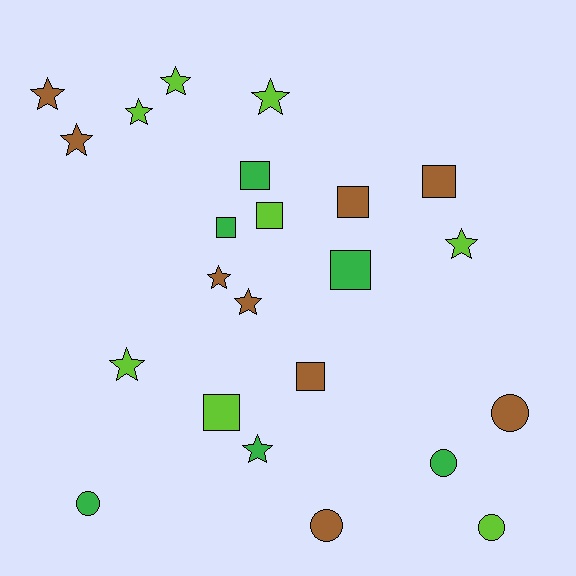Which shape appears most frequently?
Star, with 10 objects.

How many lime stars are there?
There are 5 lime stars.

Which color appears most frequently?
Brown, with 9 objects.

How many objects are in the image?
There are 23 objects.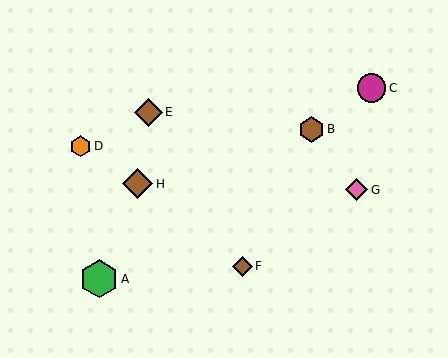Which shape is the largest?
The green hexagon (labeled A) is the largest.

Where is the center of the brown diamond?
The center of the brown diamond is at (138, 184).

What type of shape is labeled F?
Shape F is a brown diamond.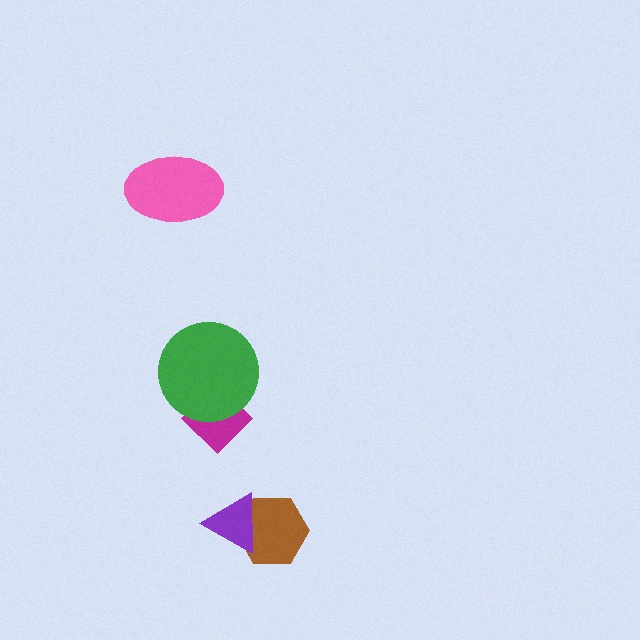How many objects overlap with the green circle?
1 object overlaps with the green circle.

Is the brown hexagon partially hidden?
Yes, it is partially covered by another shape.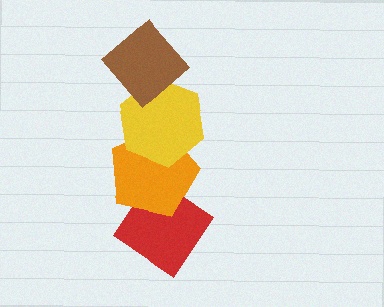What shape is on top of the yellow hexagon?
The brown diamond is on top of the yellow hexagon.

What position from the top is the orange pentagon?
The orange pentagon is 3rd from the top.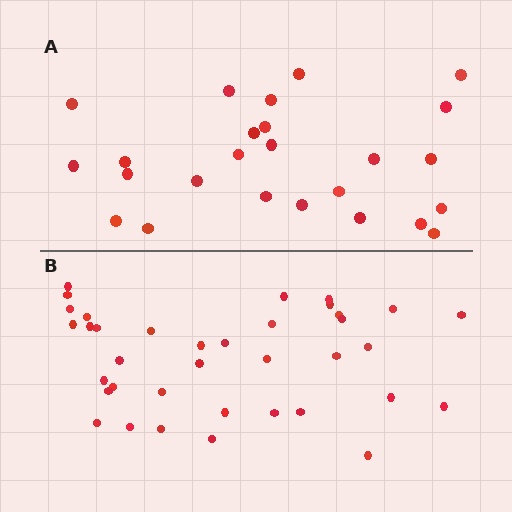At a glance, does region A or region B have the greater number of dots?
Region B (the bottom region) has more dots.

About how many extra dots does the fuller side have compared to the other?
Region B has roughly 12 or so more dots than region A.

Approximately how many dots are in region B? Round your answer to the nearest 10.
About 40 dots. (The exact count is 37, which rounds to 40.)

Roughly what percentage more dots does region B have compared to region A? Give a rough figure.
About 50% more.